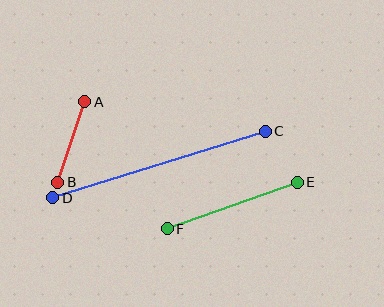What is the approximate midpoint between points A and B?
The midpoint is at approximately (71, 142) pixels.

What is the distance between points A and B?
The distance is approximately 85 pixels.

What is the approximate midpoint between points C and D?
The midpoint is at approximately (159, 165) pixels.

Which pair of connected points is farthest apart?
Points C and D are farthest apart.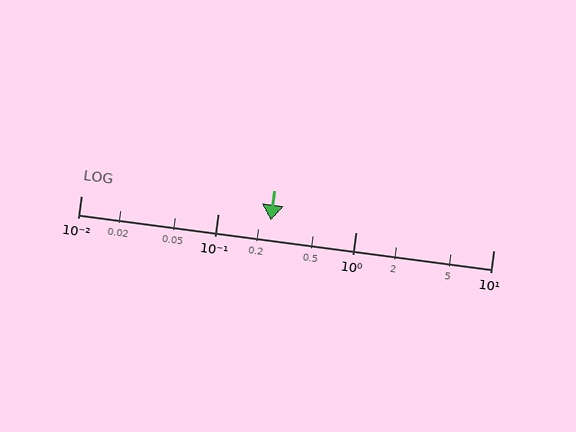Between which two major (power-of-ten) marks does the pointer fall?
The pointer is between 0.1 and 1.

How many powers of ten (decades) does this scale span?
The scale spans 3 decades, from 0.01 to 10.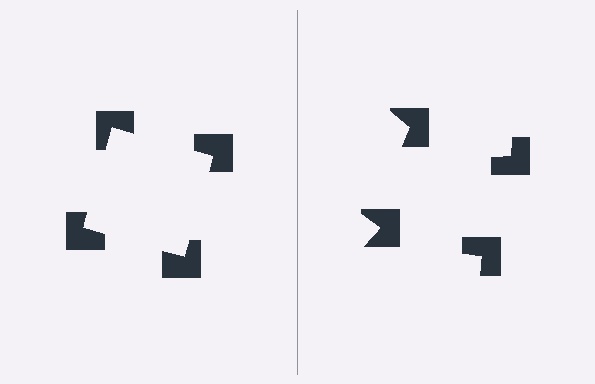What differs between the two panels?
The notched squares are positioned identically on both sides; only the wedge orientations differ. On the left they align to a square; on the right they are misaligned.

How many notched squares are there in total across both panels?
8 — 4 on each side.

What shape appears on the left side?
An illusory square.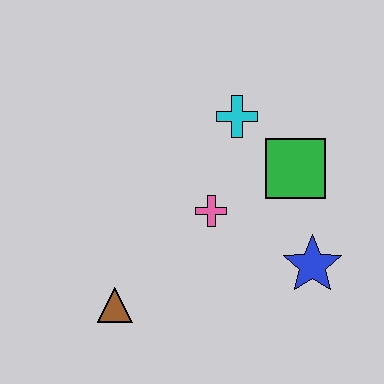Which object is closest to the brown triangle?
The pink cross is closest to the brown triangle.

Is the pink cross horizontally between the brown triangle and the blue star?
Yes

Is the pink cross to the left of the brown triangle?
No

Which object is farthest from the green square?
The brown triangle is farthest from the green square.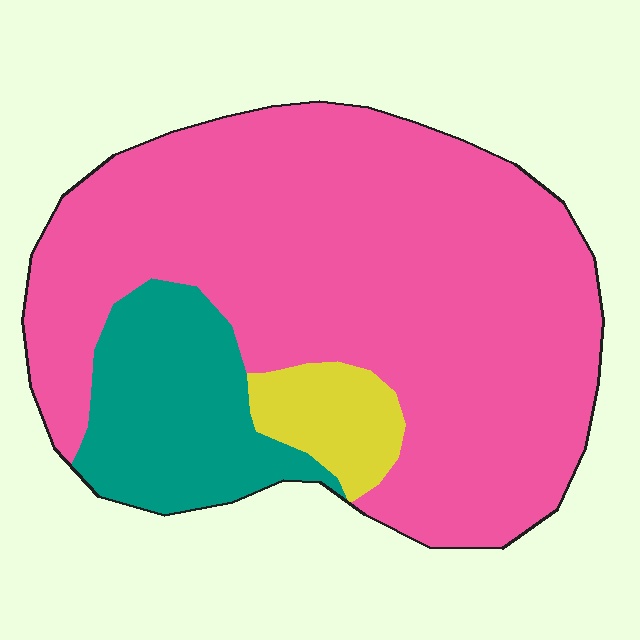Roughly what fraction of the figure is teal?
Teal covers roughly 20% of the figure.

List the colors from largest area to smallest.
From largest to smallest: pink, teal, yellow.